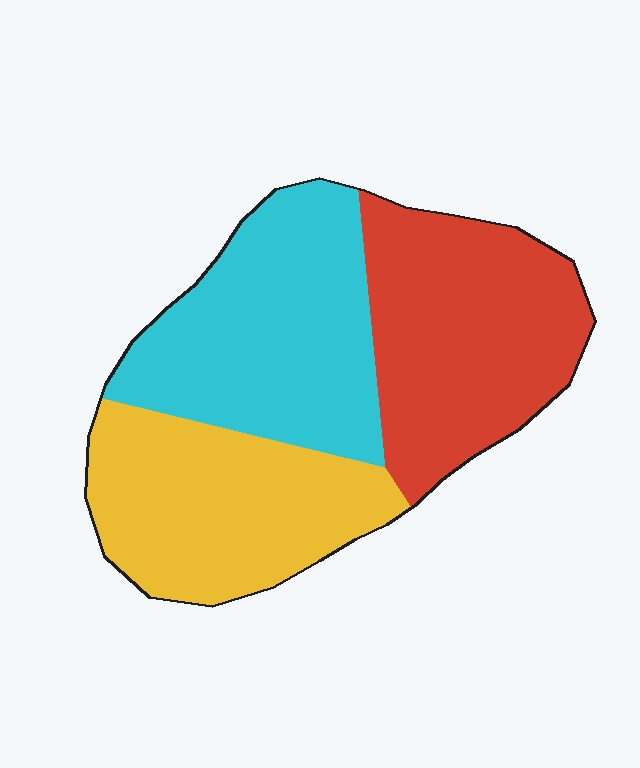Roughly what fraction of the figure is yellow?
Yellow covers about 30% of the figure.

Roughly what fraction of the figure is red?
Red takes up about one third (1/3) of the figure.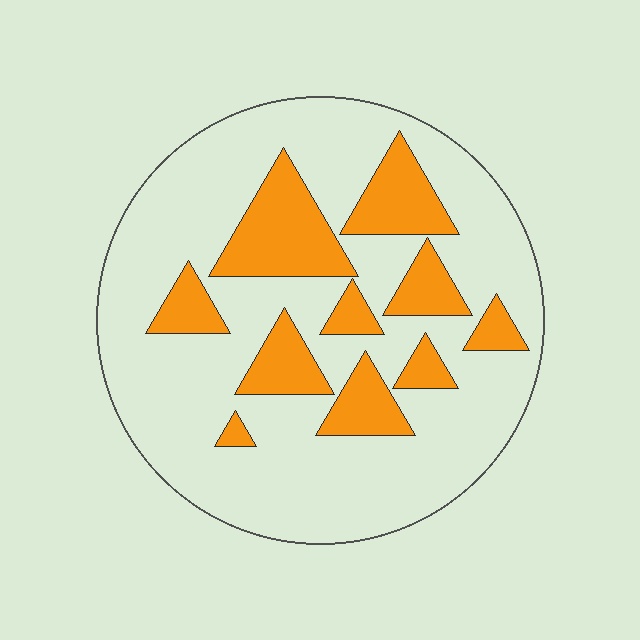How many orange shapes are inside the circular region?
10.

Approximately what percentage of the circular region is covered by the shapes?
Approximately 25%.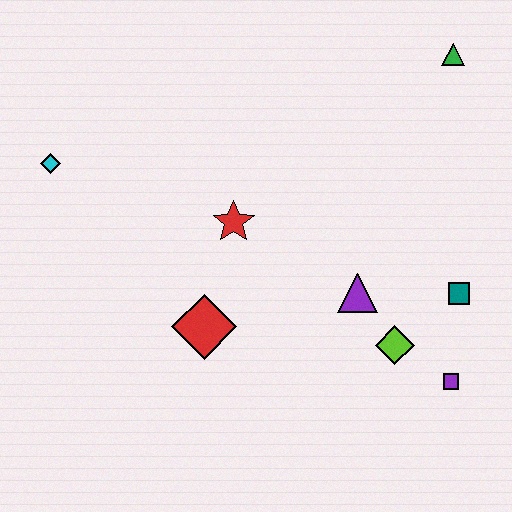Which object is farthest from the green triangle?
The cyan diamond is farthest from the green triangle.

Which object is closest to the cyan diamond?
The red star is closest to the cyan diamond.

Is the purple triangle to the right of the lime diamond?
No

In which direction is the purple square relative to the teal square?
The purple square is below the teal square.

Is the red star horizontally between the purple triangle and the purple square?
No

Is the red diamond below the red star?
Yes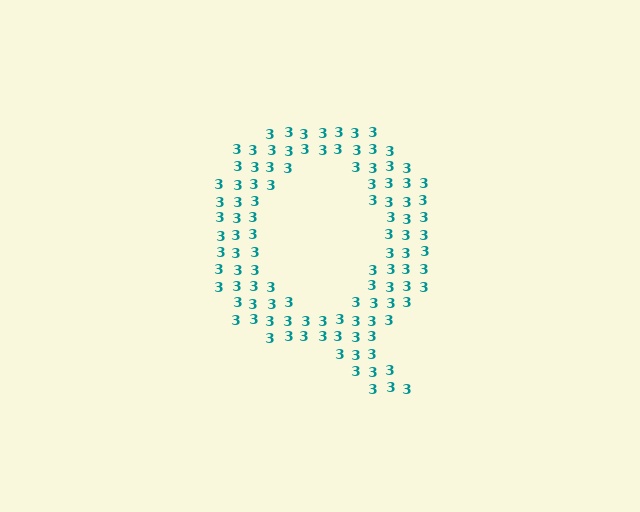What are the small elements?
The small elements are digit 3's.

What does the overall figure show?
The overall figure shows the letter Q.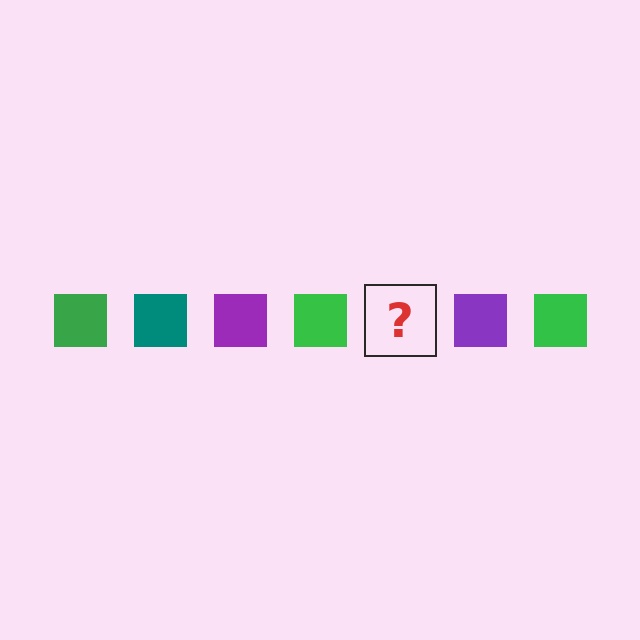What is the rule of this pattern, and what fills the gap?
The rule is that the pattern cycles through green, teal, purple squares. The gap should be filled with a teal square.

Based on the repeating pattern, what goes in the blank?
The blank should be a teal square.